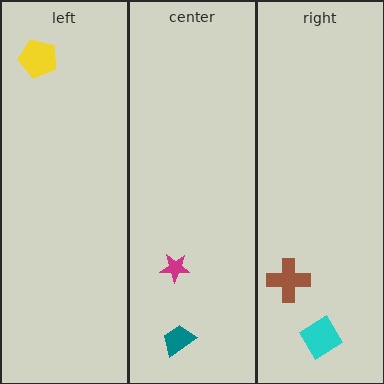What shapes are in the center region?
The magenta star, the teal trapezoid.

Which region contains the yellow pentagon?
The left region.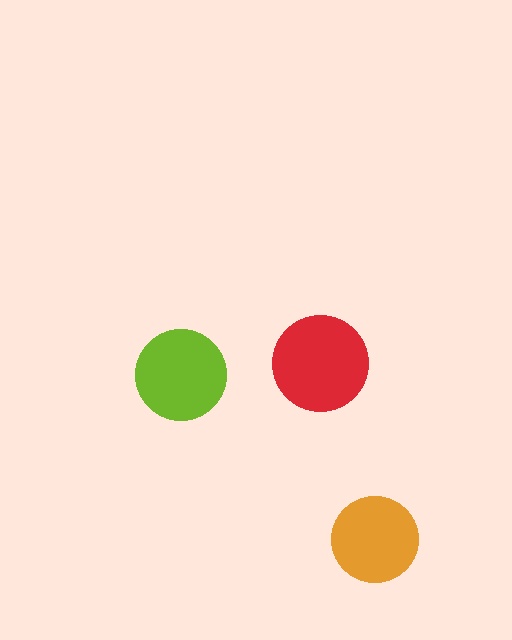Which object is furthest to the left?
The lime circle is leftmost.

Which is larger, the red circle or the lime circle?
The red one.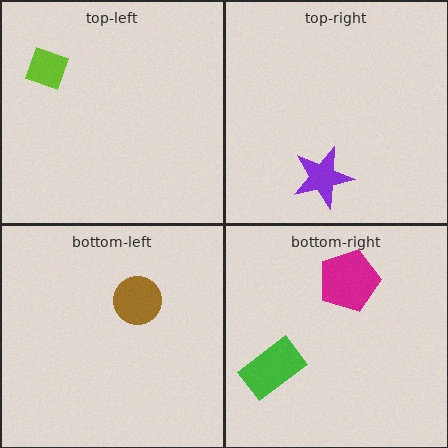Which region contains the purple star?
The top-right region.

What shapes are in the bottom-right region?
The magenta pentagon, the green rectangle.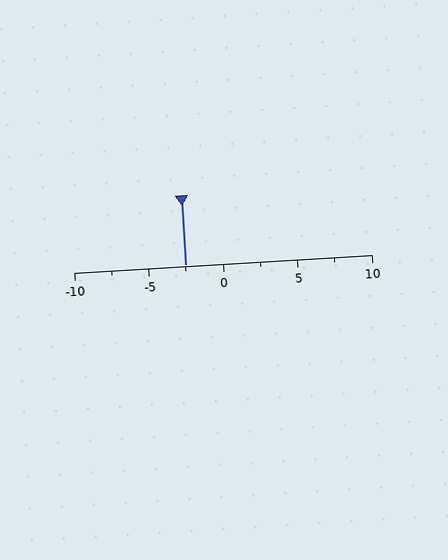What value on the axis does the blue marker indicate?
The marker indicates approximately -2.5.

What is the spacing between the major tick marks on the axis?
The major ticks are spaced 5 apart.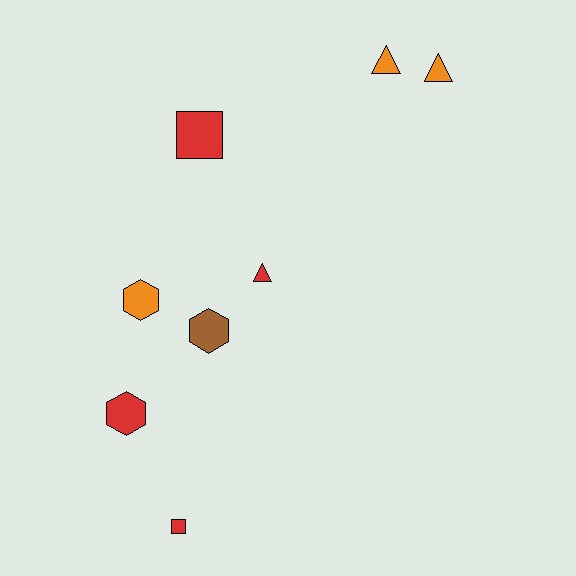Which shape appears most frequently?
Triangle, with 3 objects.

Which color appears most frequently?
Red, with 4 objects.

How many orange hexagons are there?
There is 1 orange hexagon.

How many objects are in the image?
There are 8 objects.